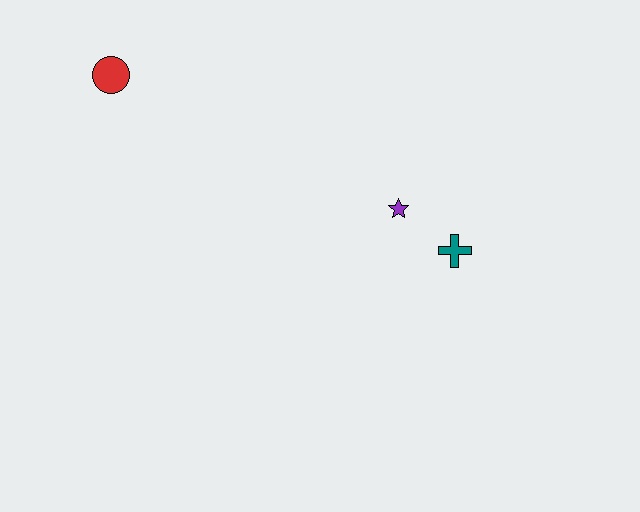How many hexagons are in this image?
There are no hexagons.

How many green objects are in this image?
There are no green objects.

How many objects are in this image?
There are 3 objects.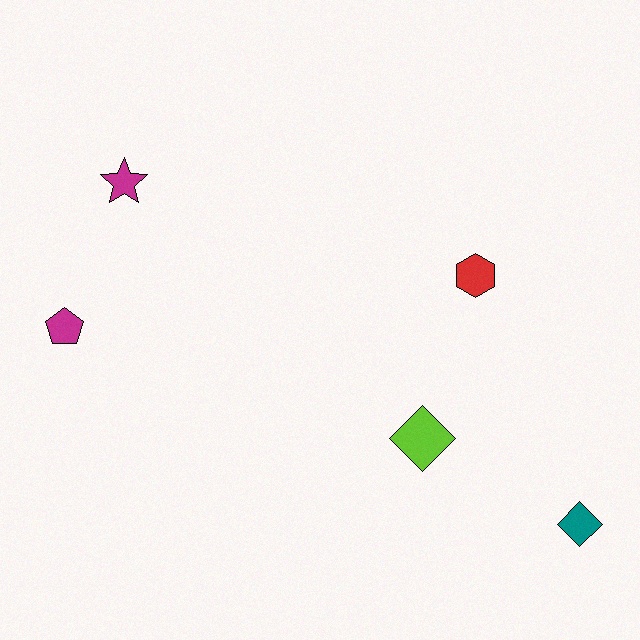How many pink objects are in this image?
There are no pink objects.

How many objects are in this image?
There are 5 objects.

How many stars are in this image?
There is 1 star.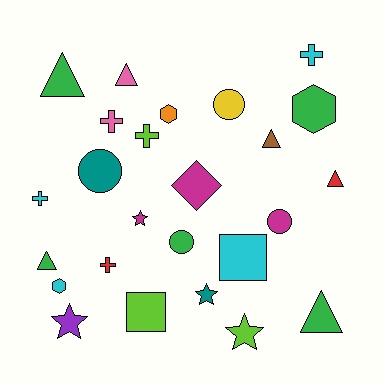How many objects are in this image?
There are 25 objects.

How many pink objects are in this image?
There are 2 pink objects.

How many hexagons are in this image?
There are 3 hexagons.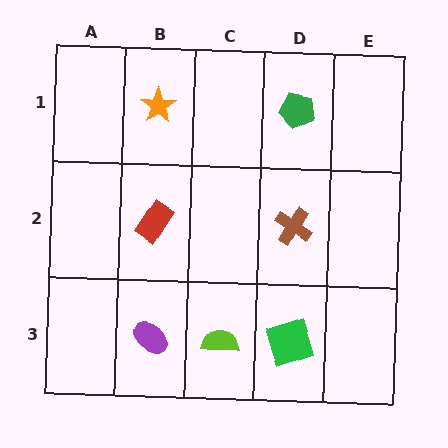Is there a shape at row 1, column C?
No, that cell is empty.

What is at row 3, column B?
A purple ellipse.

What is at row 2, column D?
A brown cross.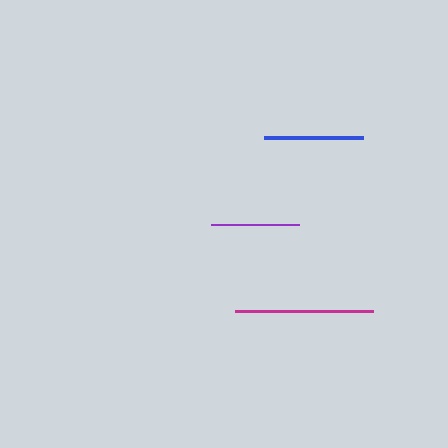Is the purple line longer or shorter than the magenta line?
The magenta line is longer than the purple line.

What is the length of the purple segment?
The purple segment is approximately 88 pixels long.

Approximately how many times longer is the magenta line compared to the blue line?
The magenta line is approximately 1.4 times the length of the blue line.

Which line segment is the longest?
The magenta line is the longest at approximately 138 pixels.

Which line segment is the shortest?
The purple line is the shortest at approximately 88 pixels.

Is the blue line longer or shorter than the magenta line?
The magenta line is longer than the blue line.